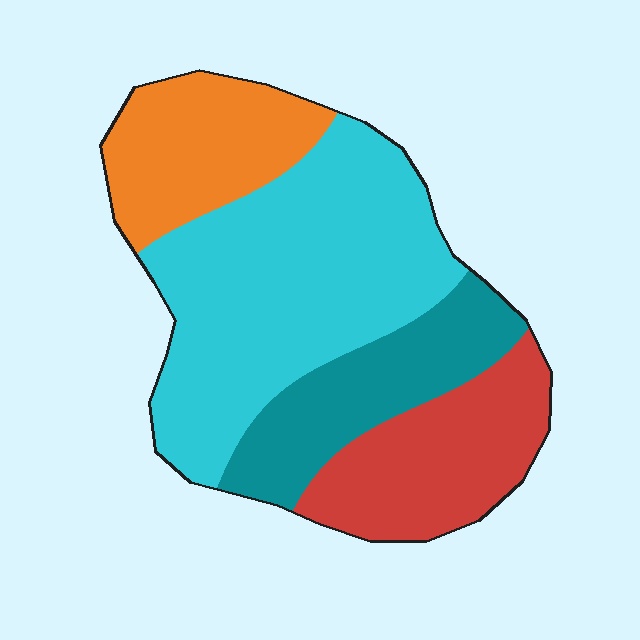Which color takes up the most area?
Cyan, at roughly 45%.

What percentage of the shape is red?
Red takes up about one fifth (1/5) of the shape.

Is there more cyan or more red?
Cyan.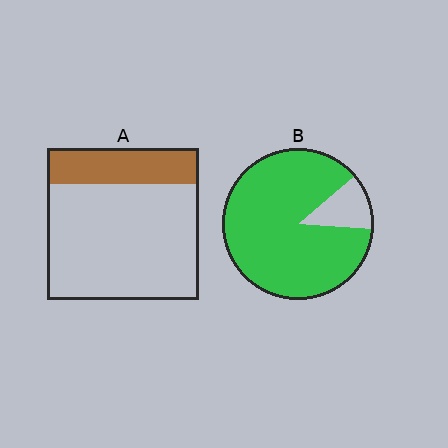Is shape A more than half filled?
No.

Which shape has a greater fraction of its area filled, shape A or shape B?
Shape B.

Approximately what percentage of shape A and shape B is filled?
A is approximately 25% and B is approximately 90%.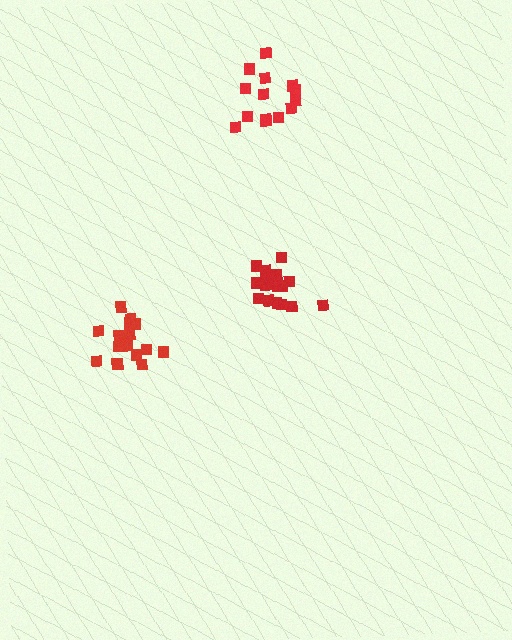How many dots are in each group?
Group 1: 14 dots, Group 2: 16 dots, Group 3: 18 dots (48 total).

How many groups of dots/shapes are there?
There are 3 groups.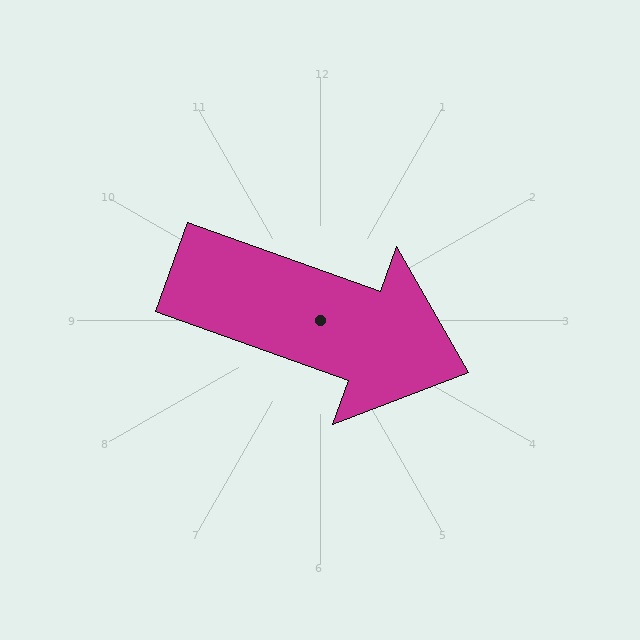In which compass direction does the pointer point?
East.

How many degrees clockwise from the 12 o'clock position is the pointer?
Approximately 110 degrees.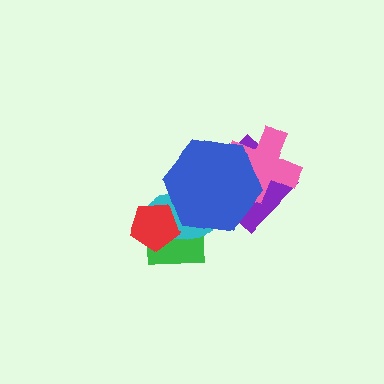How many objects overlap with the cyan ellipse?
4 objects overlap with the cyan ellipse.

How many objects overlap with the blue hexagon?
3 objects overlap with the blue hexagon.